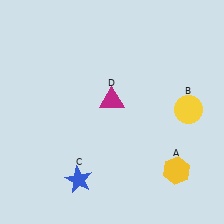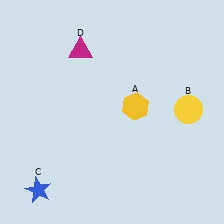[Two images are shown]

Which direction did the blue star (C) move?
The blue star (C) moved left.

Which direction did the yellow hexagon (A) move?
The yellow hexagon (A) moved up.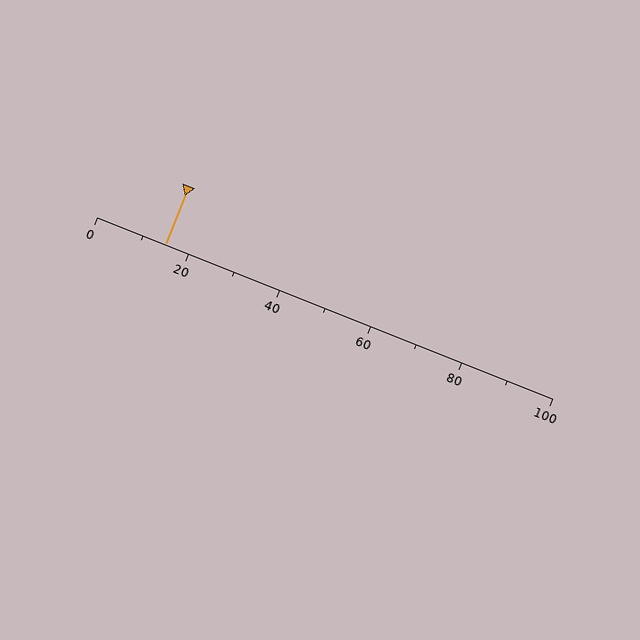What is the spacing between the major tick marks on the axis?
The major ticks are spaced 20 apart.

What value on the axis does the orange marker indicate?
The marker indicates approximately 15.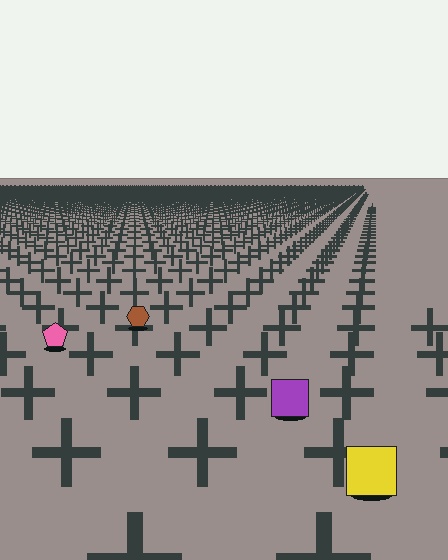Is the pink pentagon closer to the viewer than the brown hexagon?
Yes. The pink pentagon is closer — you can tell from the texture gradient: the ground texture is coarser near it.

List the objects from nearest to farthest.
From nearest to farthest: the yellow square, the purple square, the pink pentagon, the brown hexagon.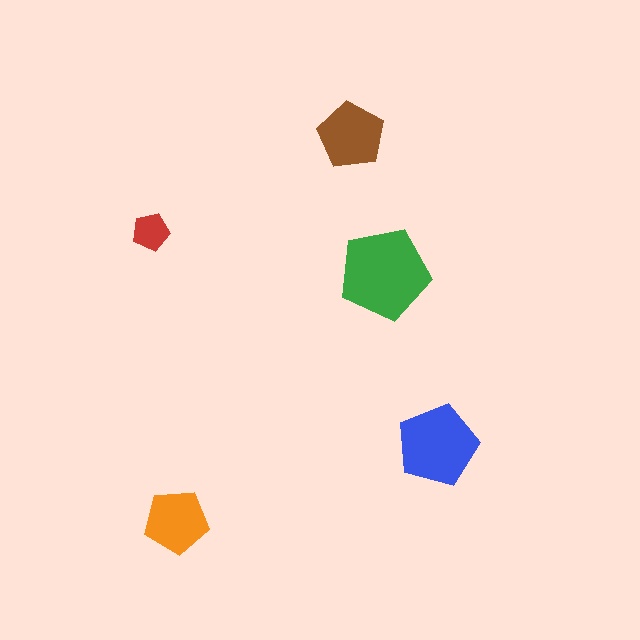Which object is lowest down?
The orange pentagon is bottommost.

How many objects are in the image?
There are 5 objects in the image.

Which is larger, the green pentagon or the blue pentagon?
The green one.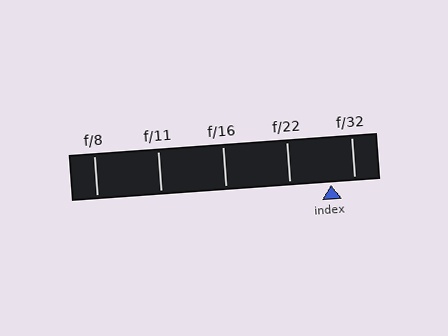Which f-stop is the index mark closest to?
The index mark is closest to f/32.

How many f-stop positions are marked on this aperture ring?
There are 5 f-stop positions marked.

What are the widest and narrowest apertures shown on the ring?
The widest aperture shown is f/8 and the narrowest is f/32.